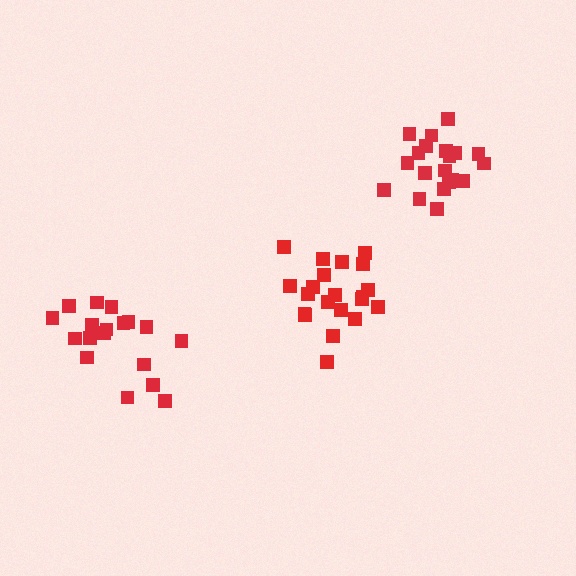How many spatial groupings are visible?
There are 3 spatial groupings.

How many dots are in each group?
Group 1: 21 dots, Group 2: 21 dots, Group 3: 18 dots (60 total).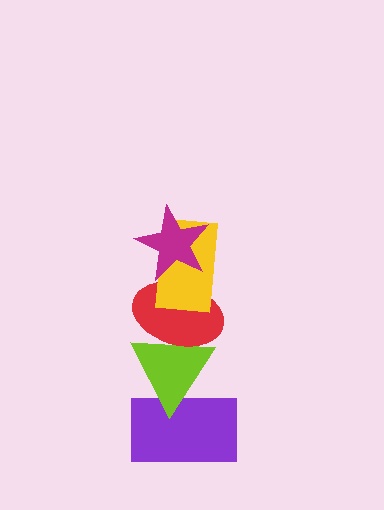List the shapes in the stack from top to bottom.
From top to bottom: the magenta star, the yellow rectangle, the red ellipse, the lime triangle, the purple rectangle.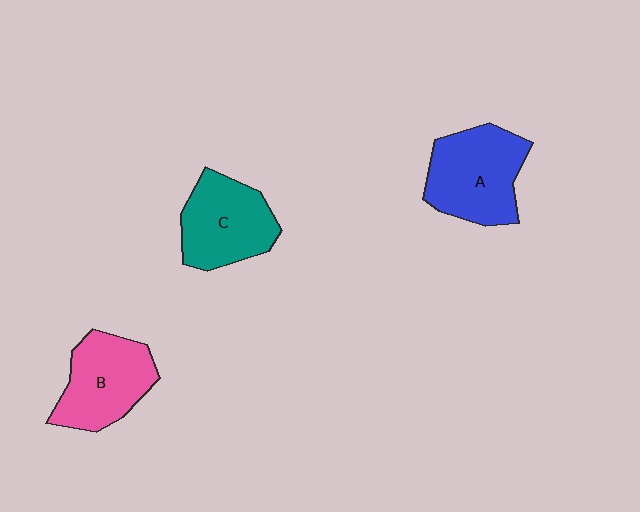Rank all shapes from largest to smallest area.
From largest to smallest: A (blue), B (pink), C (teal).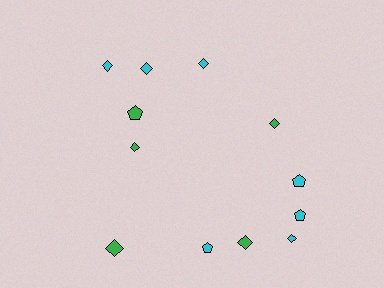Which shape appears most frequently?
Diamond, with 8 objects.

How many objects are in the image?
There are 12 objects.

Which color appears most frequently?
Cyan, with 7 objects.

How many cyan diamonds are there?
There are 4 cyan diamonds.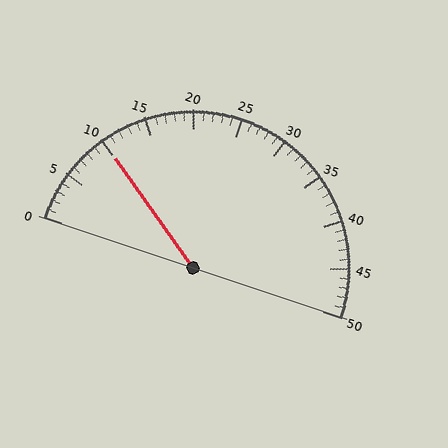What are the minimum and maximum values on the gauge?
The gauge ranges from 0 to 50.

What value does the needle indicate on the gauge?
The needle indicates approximately 10.